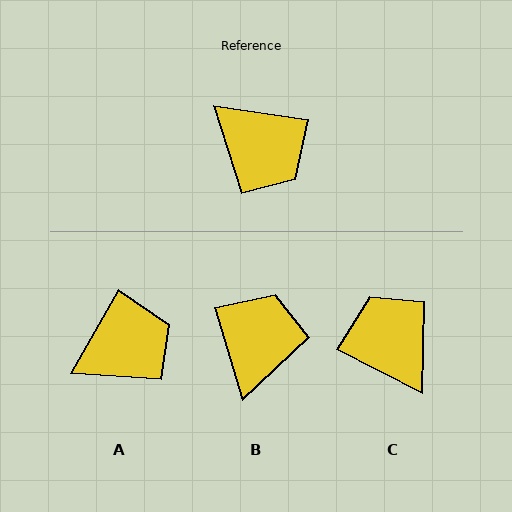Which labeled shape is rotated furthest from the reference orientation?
C, about 161 degrees away.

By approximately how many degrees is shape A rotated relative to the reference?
Approximately 68 degrees counter-clockwise.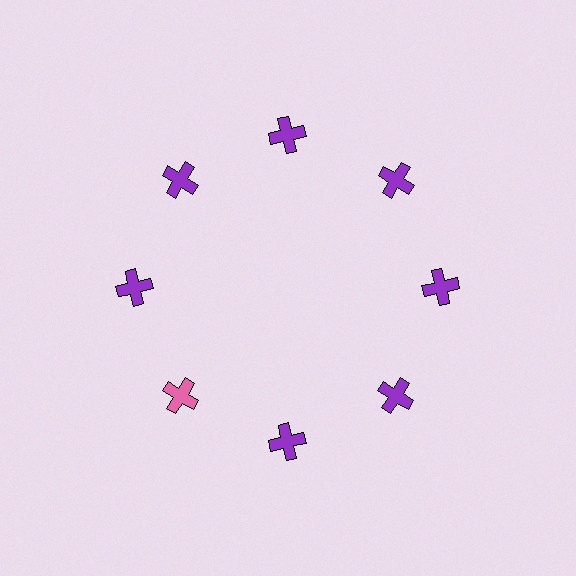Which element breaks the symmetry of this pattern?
The pink cross at roughly the 8 o'clock position breaks the symmetry. All other shapes are purple crosses.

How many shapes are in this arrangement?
There are 8 shapes arranged in a ring pattern.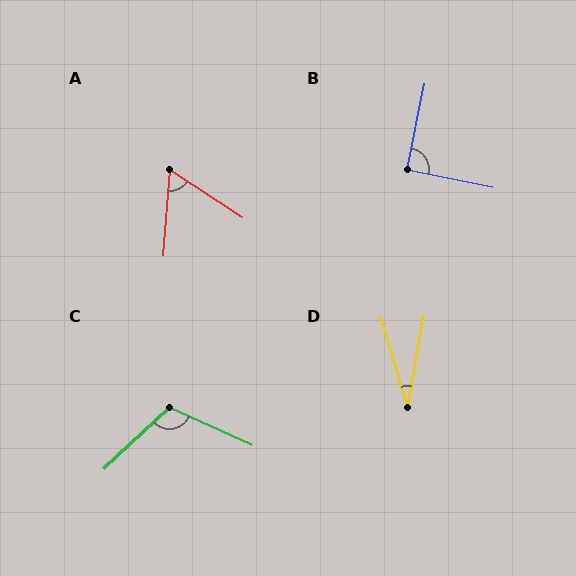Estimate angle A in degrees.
Approximately 61 degrees.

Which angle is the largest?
C, at approximately 113 degrees.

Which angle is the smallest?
D, at approximately 26 degrees.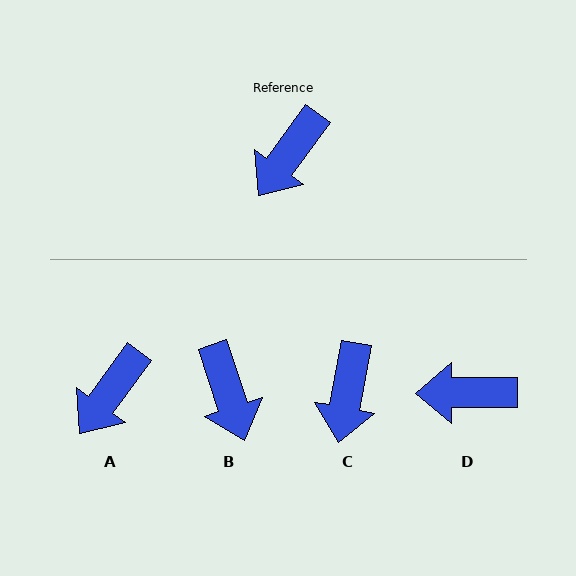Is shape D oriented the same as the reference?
No, it is off by about 54 degrees.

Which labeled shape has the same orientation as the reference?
A.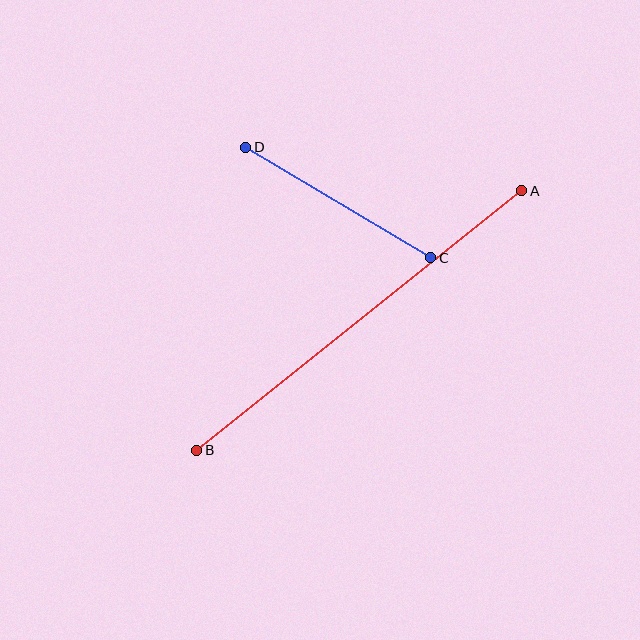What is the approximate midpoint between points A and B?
The midpoint is at approximately (359, 321) pixels.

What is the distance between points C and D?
The distance is approximately 216 pixels.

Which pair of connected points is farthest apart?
Points A and B are farthest apart.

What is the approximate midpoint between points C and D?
The midpoint is at approximately (338, 202) pixels.